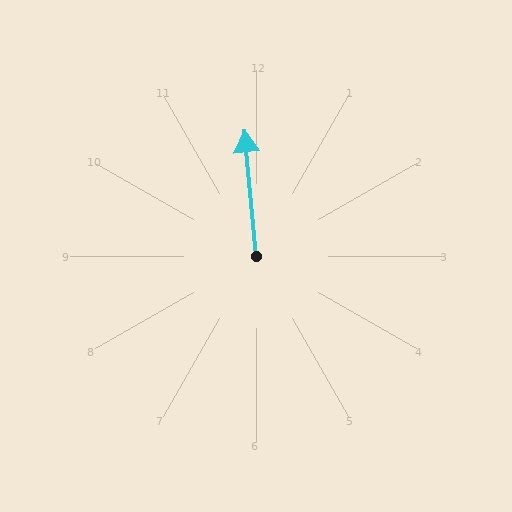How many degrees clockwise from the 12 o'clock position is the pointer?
Approximately 355 degrees.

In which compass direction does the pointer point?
North.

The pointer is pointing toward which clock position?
Roughly 12 o'clock.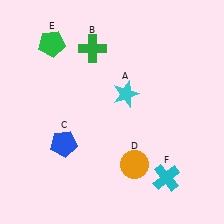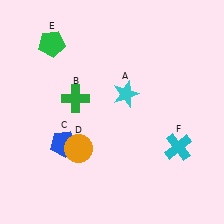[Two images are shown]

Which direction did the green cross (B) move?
The green cross (B) moved down.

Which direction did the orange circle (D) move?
The orange circle (D) moved left.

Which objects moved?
The objects that moved are: the green cross (B), the orange circle (D), the cyan cross (F).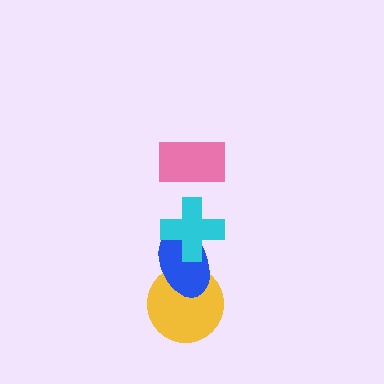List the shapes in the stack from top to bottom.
From top to bottom: the pink rectangle, the cyan cross, the blue ellipse, the yellow circle.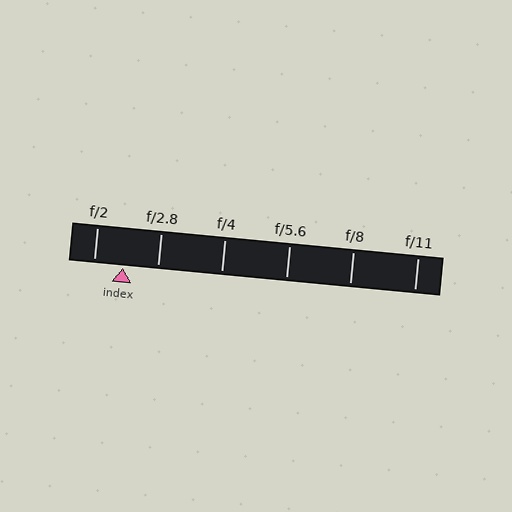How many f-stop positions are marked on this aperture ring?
There are 6 f-stop positions marked.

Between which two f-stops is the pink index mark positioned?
The index mark is between f/2 and f/2.8.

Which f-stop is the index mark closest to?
The index mark is closest to f/2.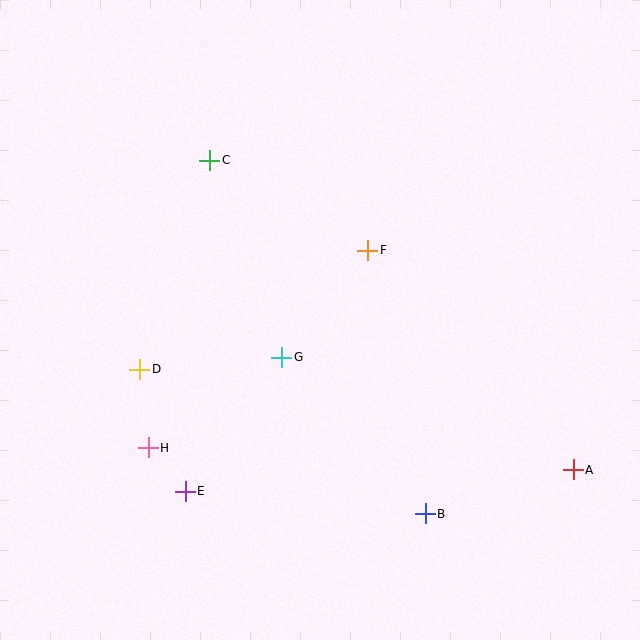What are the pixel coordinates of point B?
Point B is at (425, 514).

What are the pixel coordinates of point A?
Point A is at (573, 470).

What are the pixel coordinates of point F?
Point F is at (368, 250).